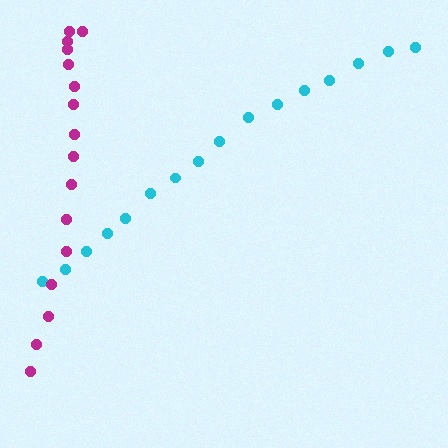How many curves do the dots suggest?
There are 2 distinct paths.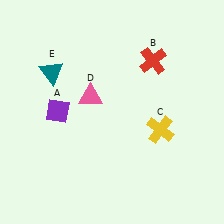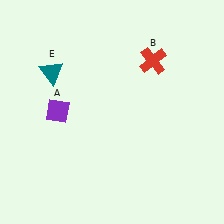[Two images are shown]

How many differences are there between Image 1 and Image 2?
There are 2 differences between the two images.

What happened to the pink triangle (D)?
The pink triangle (D) was removed in Image 2. It was in the top-left area of Image 1.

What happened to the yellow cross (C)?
The yellow cross (C) was removed in Image 2. It was in the bottom-right area of Image 1.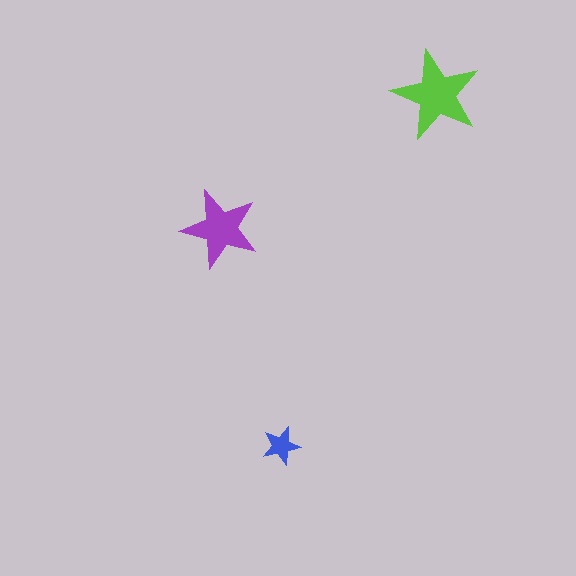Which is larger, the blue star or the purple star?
The purple one.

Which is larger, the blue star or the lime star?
The lime one.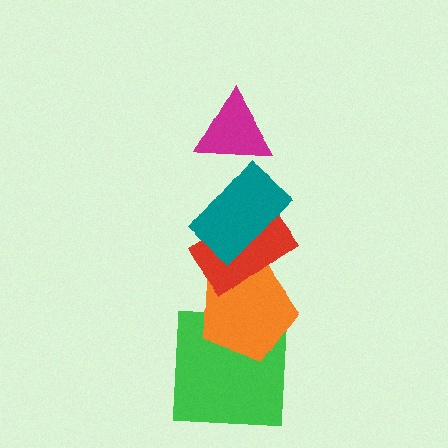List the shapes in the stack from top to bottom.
From top to bottom: the magenta triangle, the teal rectangle, the red rectangle, the orange pentagon, the green square.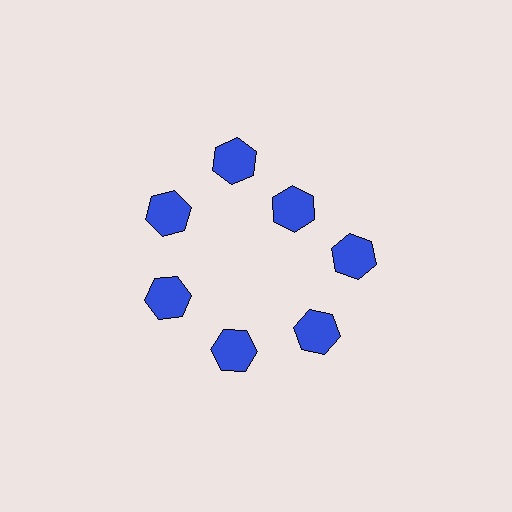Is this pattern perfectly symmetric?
No. The 7 blue hexagons are arranged in a ring, but one element near the 1 o'clock position is pulled inward toward the center, breaking the 7-fold rotational symmetry.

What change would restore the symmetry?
The symmetry would be restored by moving it outward, back onto the ring so that all 7 hexagons sit at equal angles and equal distance from the center.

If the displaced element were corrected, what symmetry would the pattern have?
It would have 7-fold rotational symmetry — the pattern would map onto itself every 51 degrees.